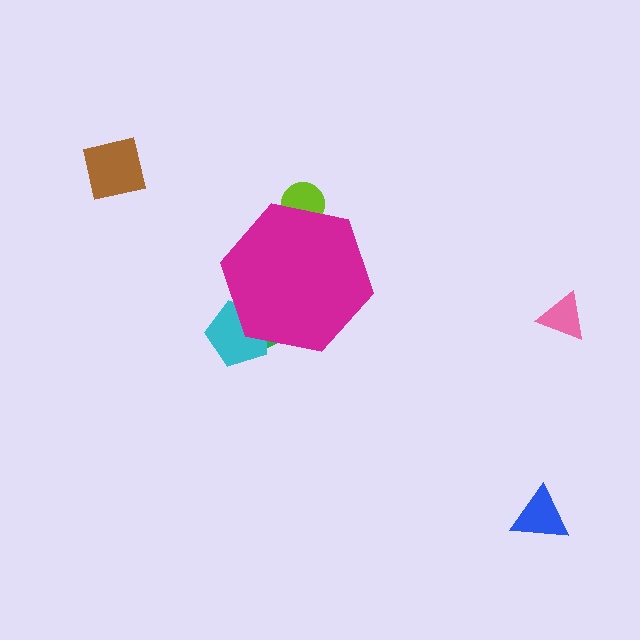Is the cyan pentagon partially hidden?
Yes, the cyan pentagon is partially hidden behind the magenta hexagon.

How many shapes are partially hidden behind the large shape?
3 shapes are partially hidden.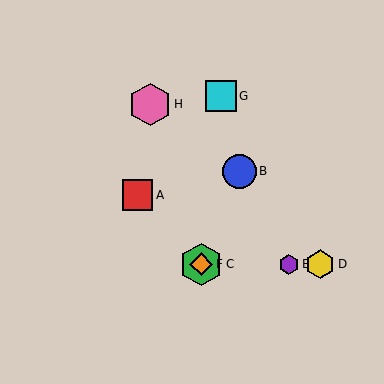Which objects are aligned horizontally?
Objects C, D, E, F are aligned horizontally.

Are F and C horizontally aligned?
Yes, both are at y≈264.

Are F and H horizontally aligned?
No, F is at y≈264 and H is at y≈104.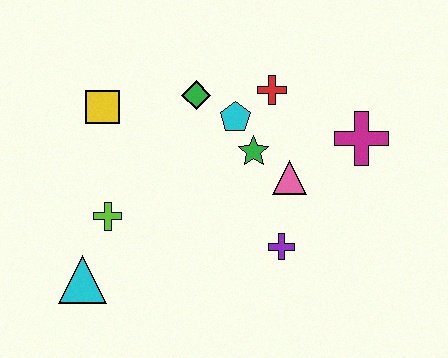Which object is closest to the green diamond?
The cyan pentagon is closest to the green diamond.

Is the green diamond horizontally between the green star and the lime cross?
Yes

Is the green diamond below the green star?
No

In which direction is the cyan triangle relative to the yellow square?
The cyan triangle is below the yellow square.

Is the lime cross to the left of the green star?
Yes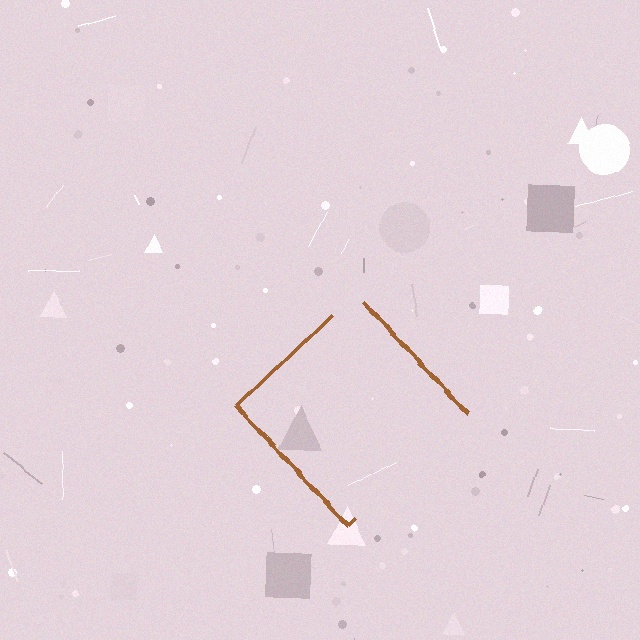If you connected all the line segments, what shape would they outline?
They would outline a diamond.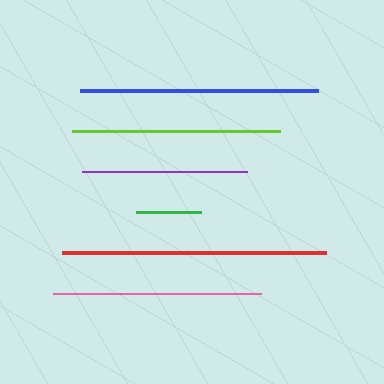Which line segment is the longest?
The red line is the longest at approximately 263 pixels.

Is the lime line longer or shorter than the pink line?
The lime line is longer than the pink line.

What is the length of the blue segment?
The blue segment is approximately 238 pixels long.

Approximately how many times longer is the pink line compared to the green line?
The pink line is approximately 3.2 times the length of the green line.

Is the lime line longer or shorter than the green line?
The lime line is longer than the green line.